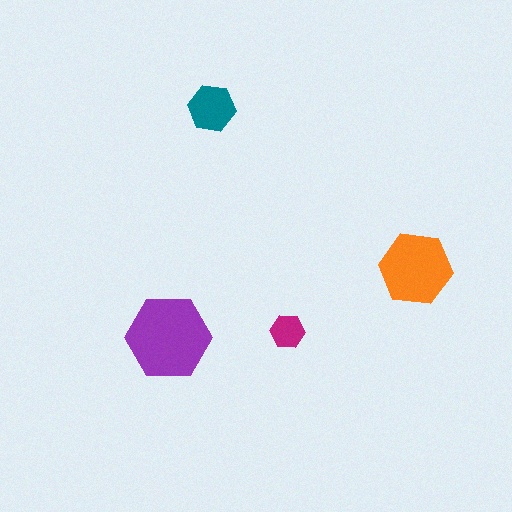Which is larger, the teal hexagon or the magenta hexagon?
The teal one.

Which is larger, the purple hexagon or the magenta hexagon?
The purple one.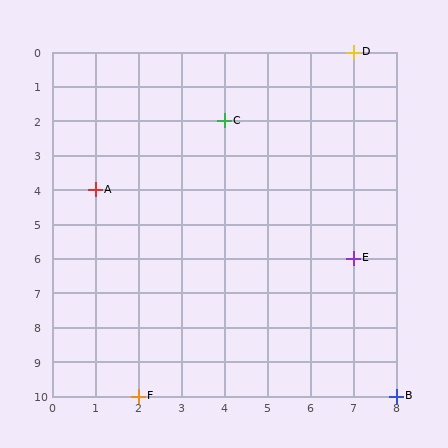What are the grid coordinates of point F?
Point F is at grid coordinates (2, 10).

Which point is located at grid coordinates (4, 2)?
Point C is at (4, 2).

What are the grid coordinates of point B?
Point B is at grid coordinates (8, 10).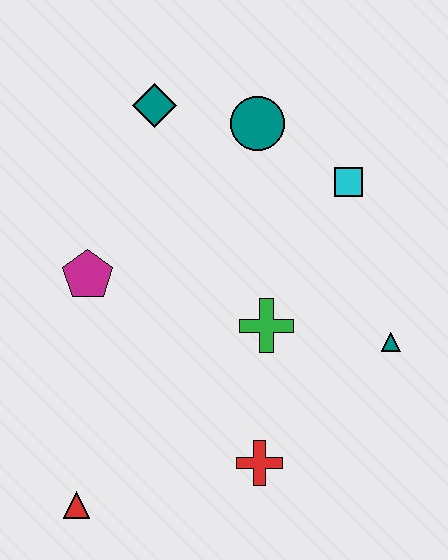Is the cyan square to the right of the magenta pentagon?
Yes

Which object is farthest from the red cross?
The teal diamond is farthest from the red cross.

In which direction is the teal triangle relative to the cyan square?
The teal triangle is below the cyan square.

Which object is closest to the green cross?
The teal triangle is closest to the green cross.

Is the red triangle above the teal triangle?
No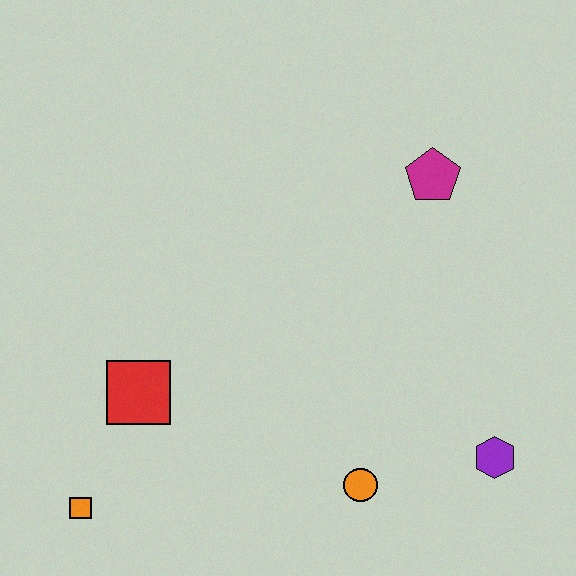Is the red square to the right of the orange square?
Yes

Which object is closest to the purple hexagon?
The orange circle is closest to the purple hexagon.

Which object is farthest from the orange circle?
The magenta pentagon is farthest from the orange circle.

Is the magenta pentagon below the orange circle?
No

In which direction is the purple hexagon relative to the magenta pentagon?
The purple hexagon is below the magenta pentagon.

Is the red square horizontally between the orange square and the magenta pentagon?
Yes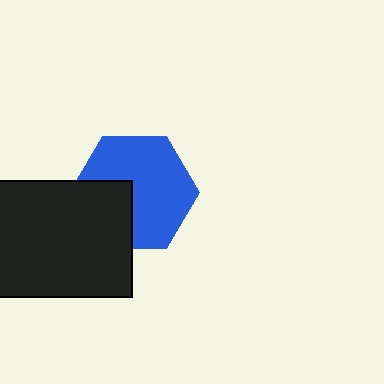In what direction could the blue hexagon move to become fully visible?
The blue hexagon could move toward the upper-right. That would shift it out from behind the black rectangle entirely.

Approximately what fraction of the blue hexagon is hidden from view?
Roughly 32% of the blue hexagon is hidden behind the black rectangle.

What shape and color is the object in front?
The object in front is a black rectangle.